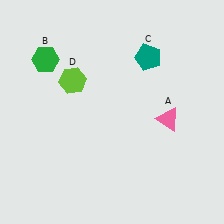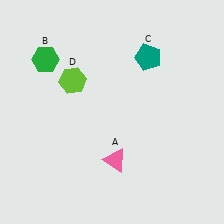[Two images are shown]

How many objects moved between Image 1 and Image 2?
1 object moved between the two images.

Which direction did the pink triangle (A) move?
The pink triangle (A) moved left.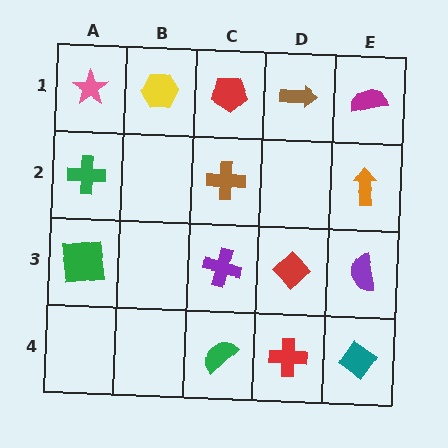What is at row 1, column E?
A magenta semicircle.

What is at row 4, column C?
A green semicircle.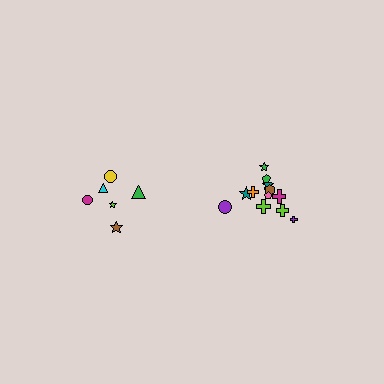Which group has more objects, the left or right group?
The right group.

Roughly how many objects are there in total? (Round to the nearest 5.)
Roughly 20 objects in total.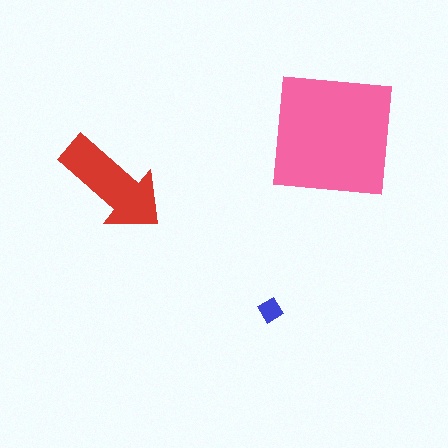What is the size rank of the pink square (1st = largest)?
1st.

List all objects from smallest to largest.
The blue diamond, the red arrow, the pink square.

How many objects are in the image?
There are 3 objects in the image.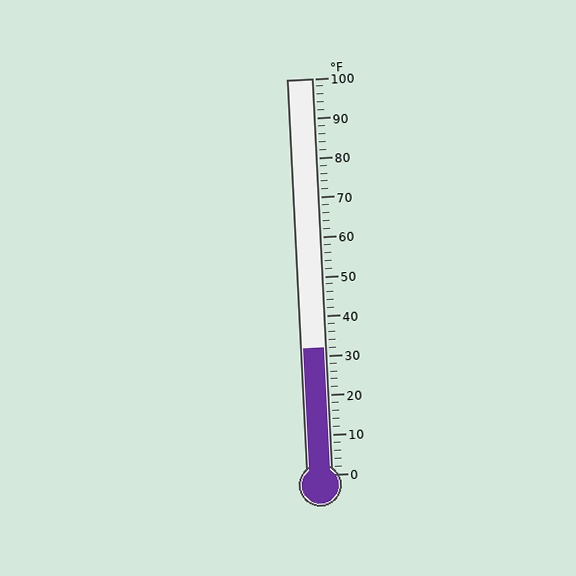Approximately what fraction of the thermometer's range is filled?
The thermometer is filled to approximately 30% of its range.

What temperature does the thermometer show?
The thermometer shows approximately 32°F.